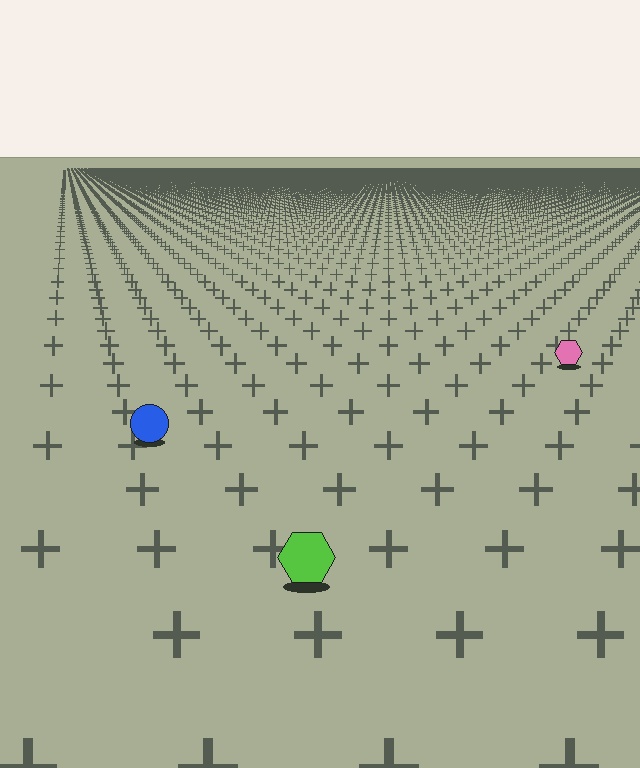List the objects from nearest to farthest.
From nearest to farthest: the lime hexagon, the blue circle, the pink hexagon.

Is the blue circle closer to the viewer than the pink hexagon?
Yes. The blue circle is closer — you can tell from the texture gradient: the ground texture is coarser near it.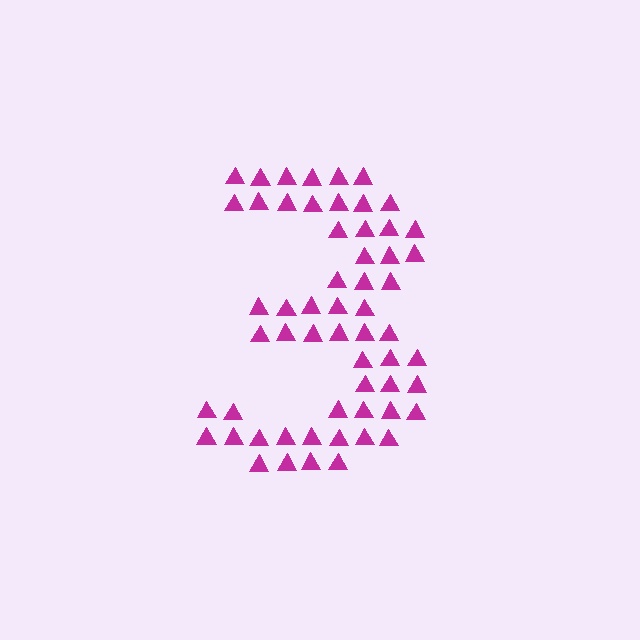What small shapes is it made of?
It is made of small triangles.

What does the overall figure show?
The overall figure shows the digit 3.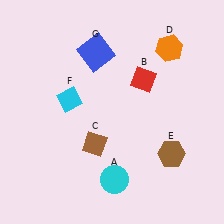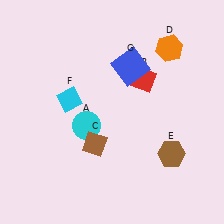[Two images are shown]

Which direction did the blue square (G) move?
The blue square (G) moved right.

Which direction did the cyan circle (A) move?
The cyan circle (A) moved up.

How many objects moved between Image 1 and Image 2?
2 objects moved between the two images.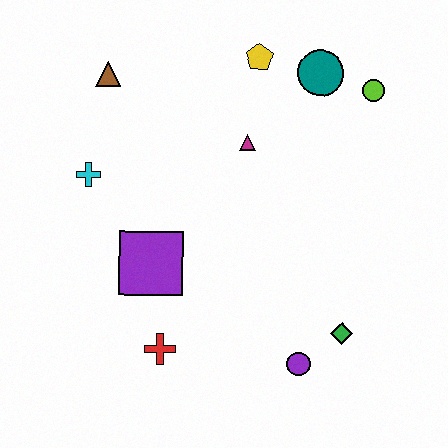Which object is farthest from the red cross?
The lime circle is farthest from the red cross.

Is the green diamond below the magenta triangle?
Yes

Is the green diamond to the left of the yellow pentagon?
No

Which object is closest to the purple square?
The red cross is closest to the purple square.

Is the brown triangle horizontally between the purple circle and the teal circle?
No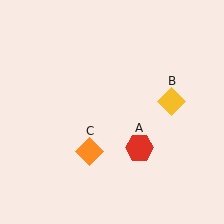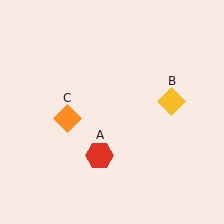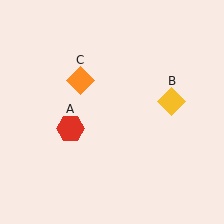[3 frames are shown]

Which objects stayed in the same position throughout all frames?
Yellow diamond (object B) remained stationary.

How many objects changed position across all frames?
2 objects changed position: red hexagon (object A), orange diamond (object C).